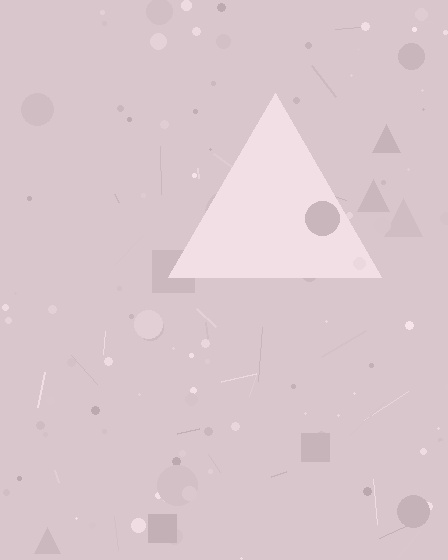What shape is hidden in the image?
A triangle is hidden in the image.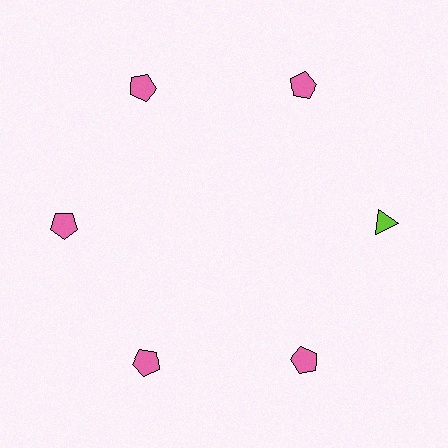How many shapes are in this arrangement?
There are 6 shapes arranged in a ring pattern.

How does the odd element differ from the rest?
It differs in both color (lime instead of pink) and shape (triangle instead of pentagon).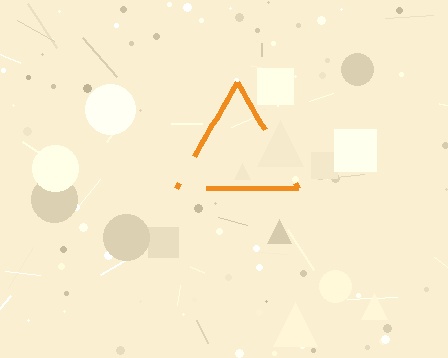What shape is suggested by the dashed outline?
The dashed outline suggests a triangle.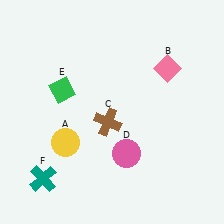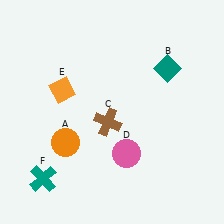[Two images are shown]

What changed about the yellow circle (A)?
In Image 1, A is yellow. In Image 2, it changed to orange.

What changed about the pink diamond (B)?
In Image 1, B is pink. In Image 2, it changed to teal.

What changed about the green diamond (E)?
In Image 1, E is green. In Image 2, it changed to orange.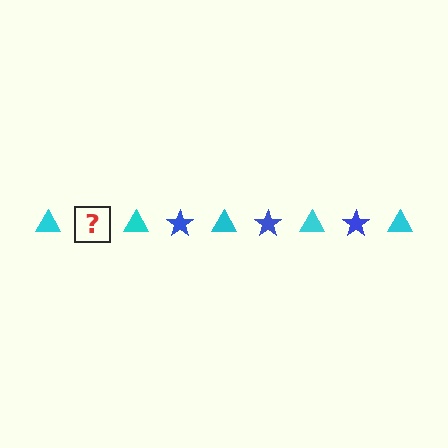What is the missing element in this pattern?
The missing element is a blue star.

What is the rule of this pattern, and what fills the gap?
The rule is that the pattern alternates between cyan triangle and blue star. The gap should be filled with a blue star.